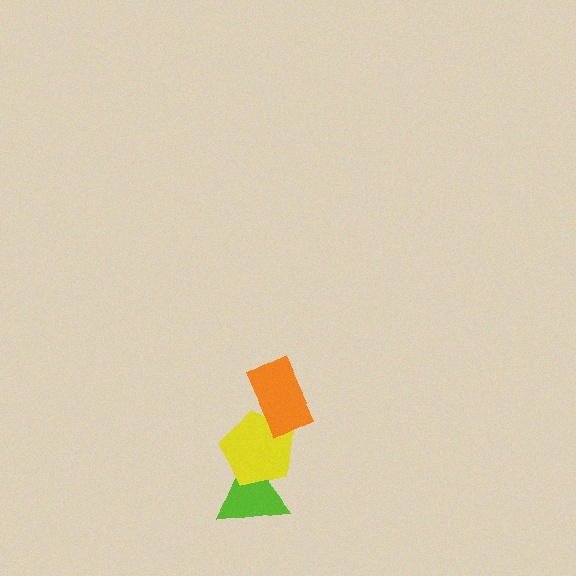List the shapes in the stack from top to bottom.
From top to bottom: the orange rectangle, the yellow pentagon, the lime triangle.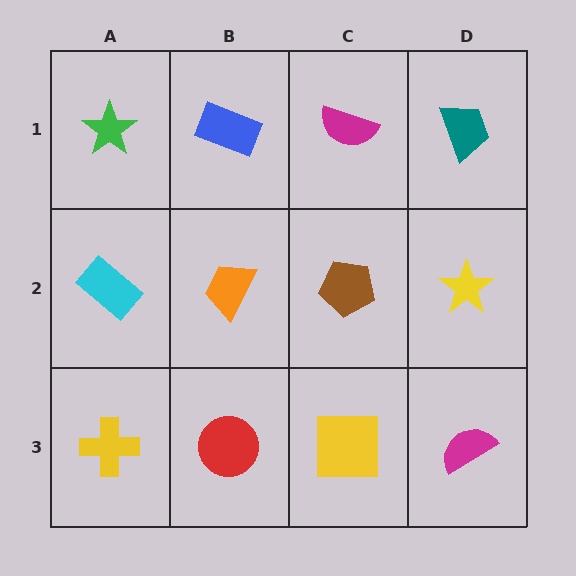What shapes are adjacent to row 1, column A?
A cyan rectangle (row 2, column A), a blue rectangle (row 1, column B).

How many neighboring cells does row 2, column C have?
4.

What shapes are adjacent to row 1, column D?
A yellow star (row 2, column D), a magenta semicircle (row 1, column C).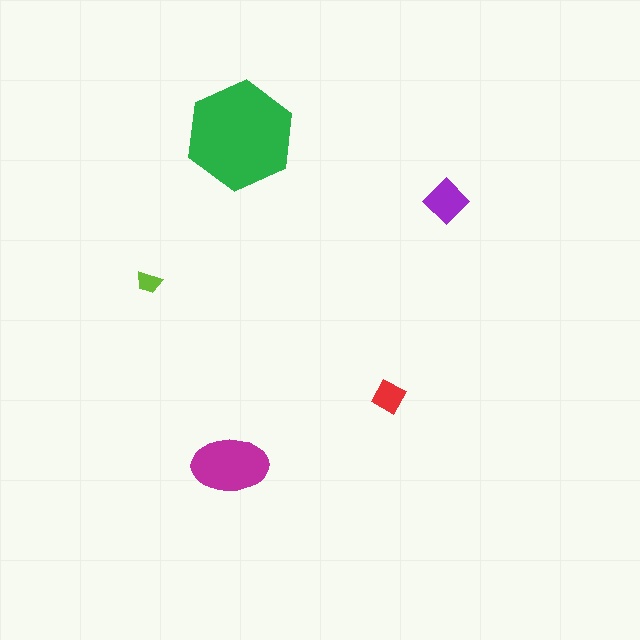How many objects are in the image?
There are 5 objects in the image.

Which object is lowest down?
The magenta ellipse is bottommost.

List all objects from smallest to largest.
The lime trapezoid, the red square, the purple diamond, the magenta ellipse, the green hexagon.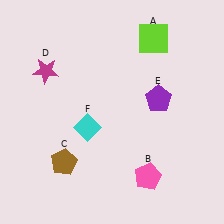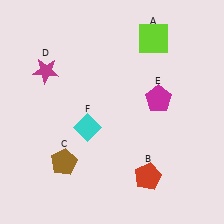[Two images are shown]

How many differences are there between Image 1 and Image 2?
There are 2 differences between the two images.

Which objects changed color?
B changed from pink to red. E changed from purple to magenta.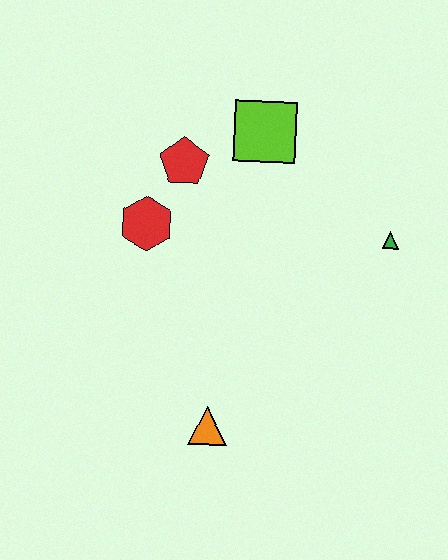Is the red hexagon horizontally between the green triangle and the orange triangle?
No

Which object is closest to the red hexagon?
The red pentagon is closest to the red hexagon.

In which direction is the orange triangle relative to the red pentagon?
The orange triangle is below the red pentagon.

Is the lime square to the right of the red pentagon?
Yes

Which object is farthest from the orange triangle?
The lime square is farthest from the orange triangle.